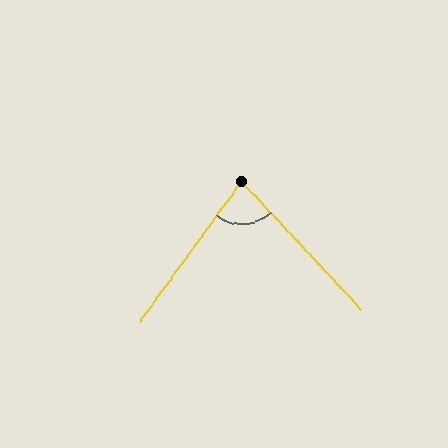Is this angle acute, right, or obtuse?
It is acute.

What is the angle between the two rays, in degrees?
Approximately 79 degrees.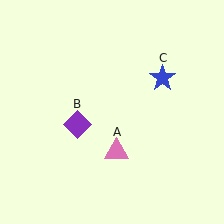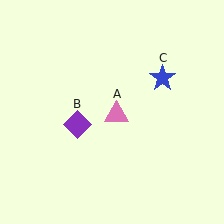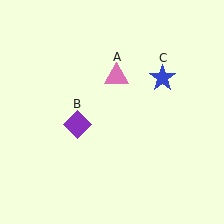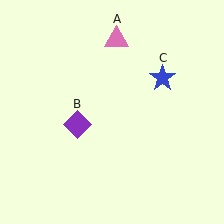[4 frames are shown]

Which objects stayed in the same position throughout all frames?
Purple diamond (object B) and blue star (object C) remained stationary.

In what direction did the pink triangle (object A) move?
The pink triangle (object A) moved up.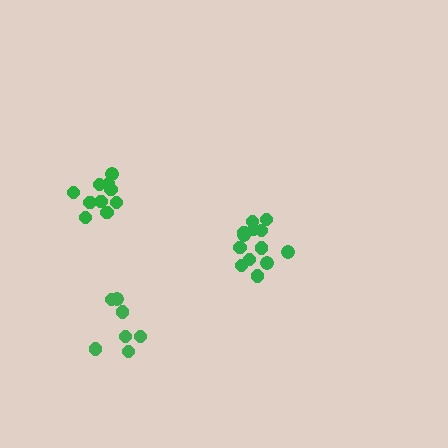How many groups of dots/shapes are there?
There are 3 groups.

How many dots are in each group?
Group 1: 13 dots, Group 2: 7 dots, Group 3: 10 dots (30 total).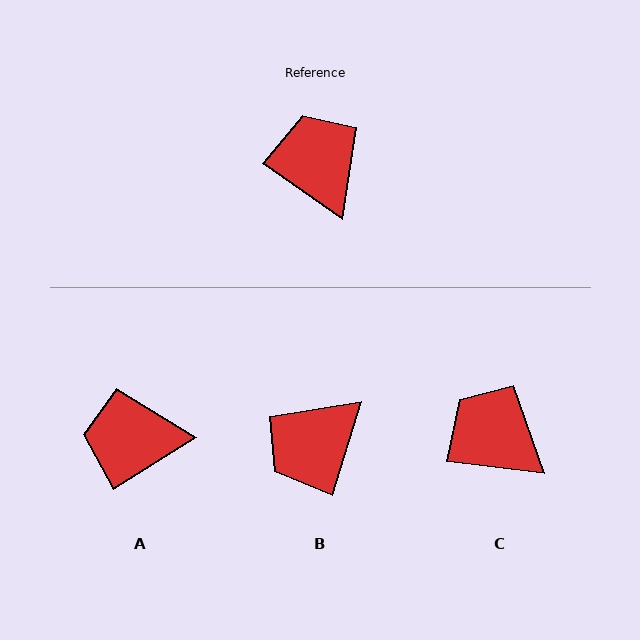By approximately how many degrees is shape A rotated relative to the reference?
Approximately 67 degrees counter-clockwise.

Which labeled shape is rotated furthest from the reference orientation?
B, about 108 degrees away.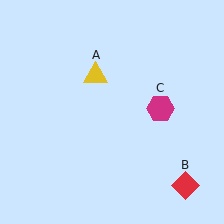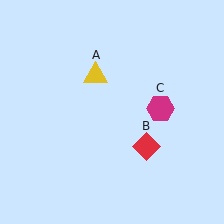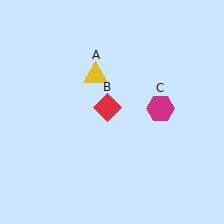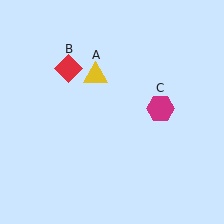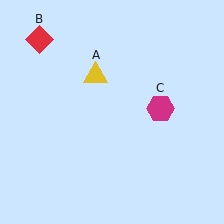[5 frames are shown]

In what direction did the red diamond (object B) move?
The red diamond (object B) moved up and to the left.